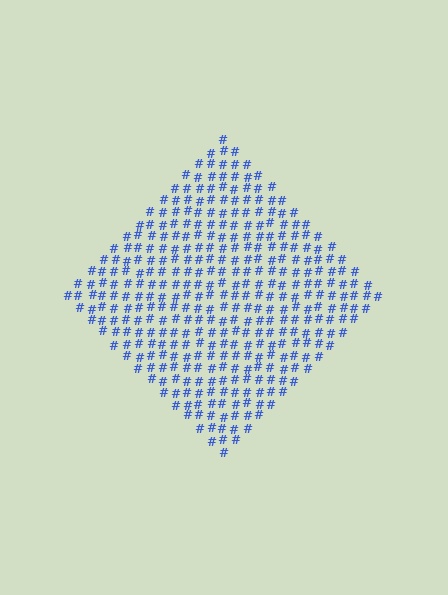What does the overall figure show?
The overall figure shows a diamond.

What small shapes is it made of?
It is made of small hash symbols.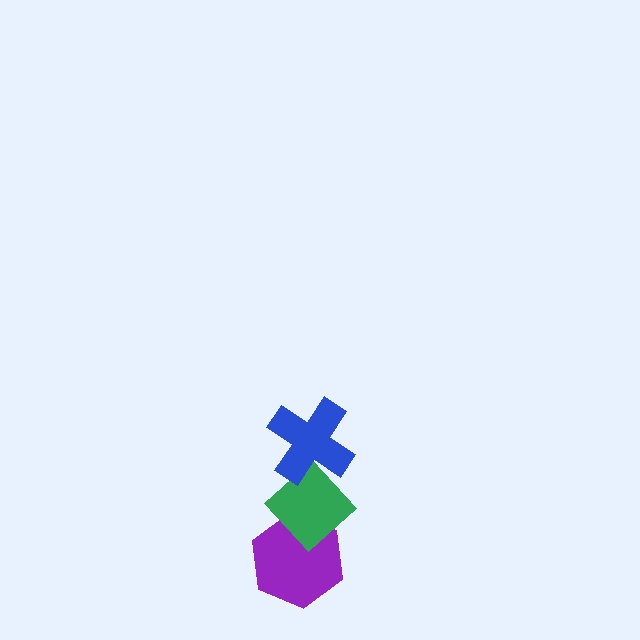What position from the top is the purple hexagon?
The purple hexagon is 3rd from the top.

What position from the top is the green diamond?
The green diamond is 2nd from the top.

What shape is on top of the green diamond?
The blue cross is on top of the green diamond.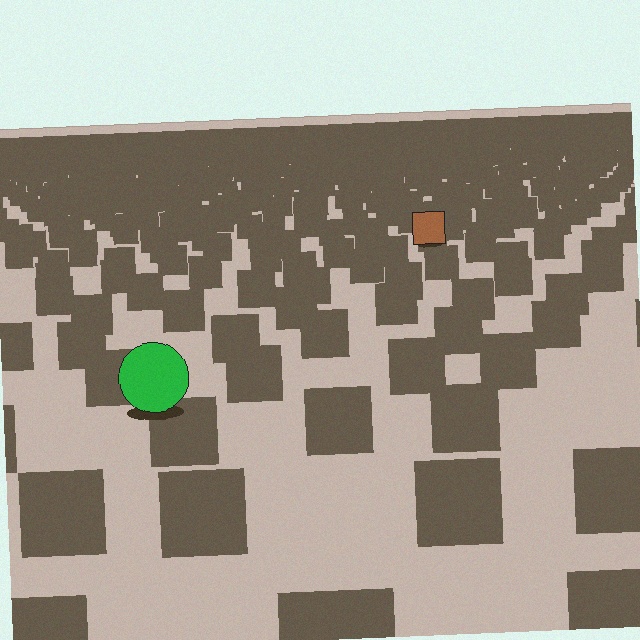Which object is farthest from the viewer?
The brown square is farthest from the viewer. It appears smaller and the ground texture around it is denser.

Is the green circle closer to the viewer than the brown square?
Yes. The green circle is closer — you can tell from the texture gradient: the ground texture is coarser near it.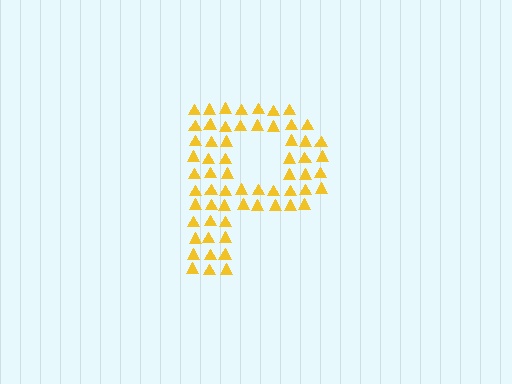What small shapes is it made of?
It is made of small triangles.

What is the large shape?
The large shape is the letter P.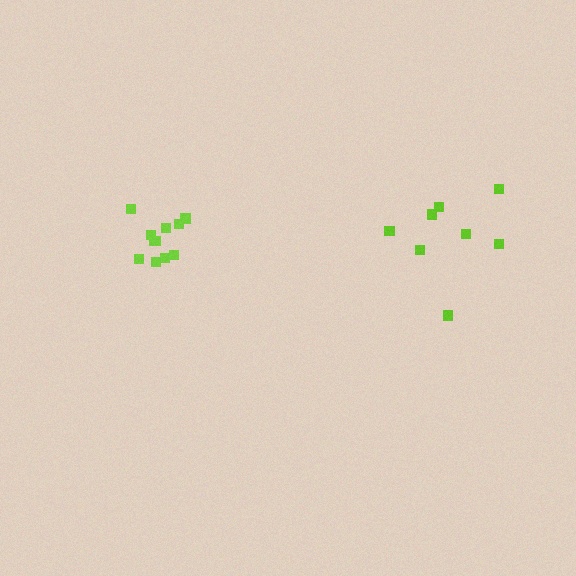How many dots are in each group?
Group 1: 11 dots, Group 2: 8 dots (19 total).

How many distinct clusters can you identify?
There are 2 distinct clusters.